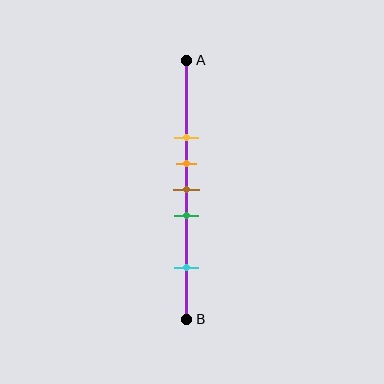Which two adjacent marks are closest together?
The orange and brown marks are the closest adjacent pair.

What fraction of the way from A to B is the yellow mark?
The yellow mark is approximately 30% (0.3) of the way from A to B.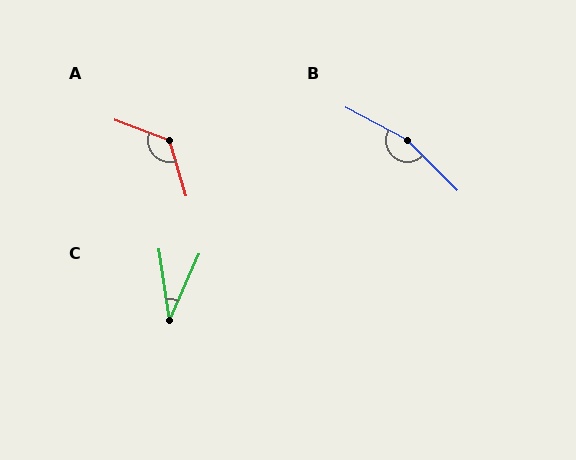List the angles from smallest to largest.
C (32°), A (128°), B (163°).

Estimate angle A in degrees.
Approximately 128 degrees.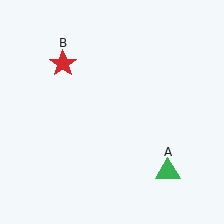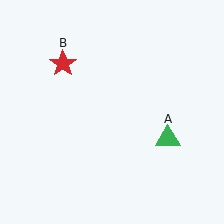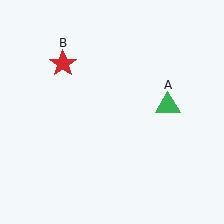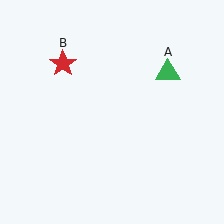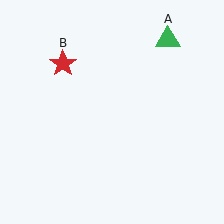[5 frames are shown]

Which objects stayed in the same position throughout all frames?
Red star (object B) remained stationary.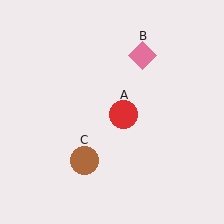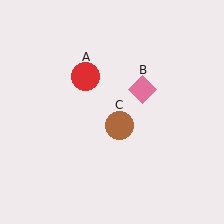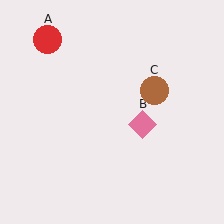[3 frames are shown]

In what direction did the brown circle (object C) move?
The brown circle (object C) moved up and to the right.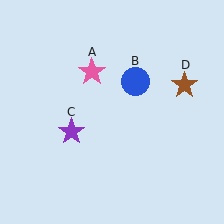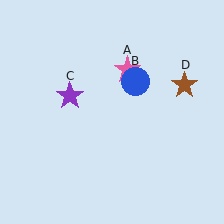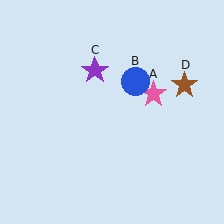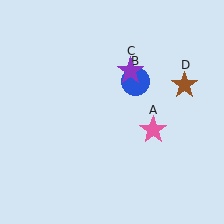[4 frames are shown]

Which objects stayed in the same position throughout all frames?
Blue circle (object B) and brown star (object D) remained stationary.